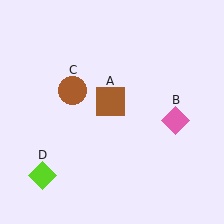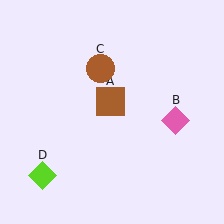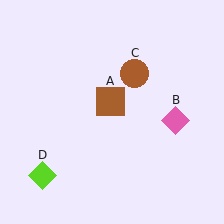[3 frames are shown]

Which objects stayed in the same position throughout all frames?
Brown square (object A) and pink diamond (object B) and lime diamond (object D) remained stationary.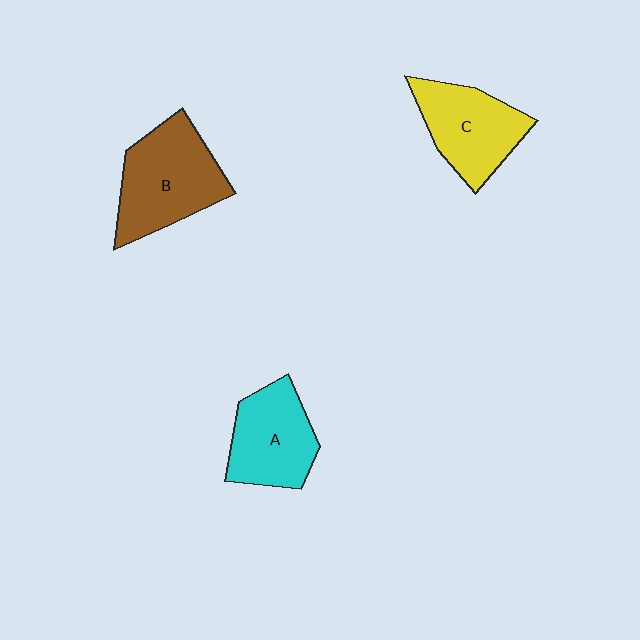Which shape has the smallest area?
Shape A (cyan).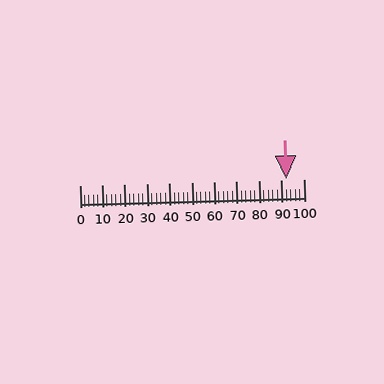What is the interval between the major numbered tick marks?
The major tick marks are spaced 10 units apart.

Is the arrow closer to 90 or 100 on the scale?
The arrow is closer to 90.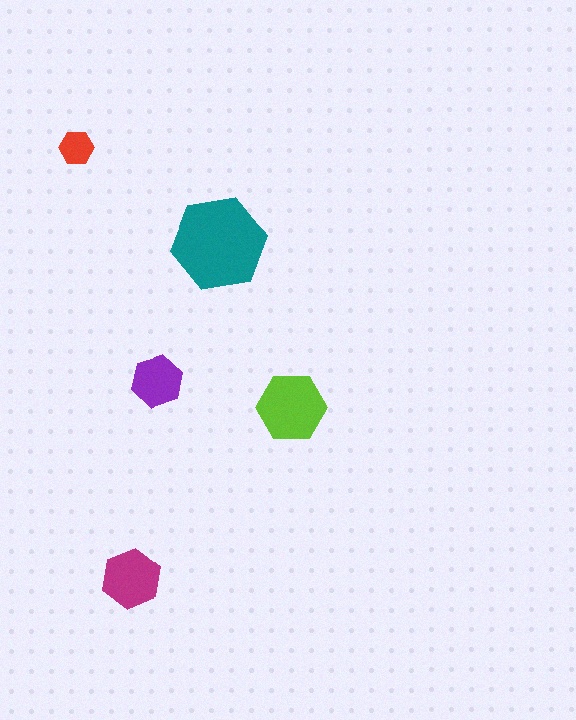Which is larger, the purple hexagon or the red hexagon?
The purple one.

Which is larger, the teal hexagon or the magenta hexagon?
The teal one.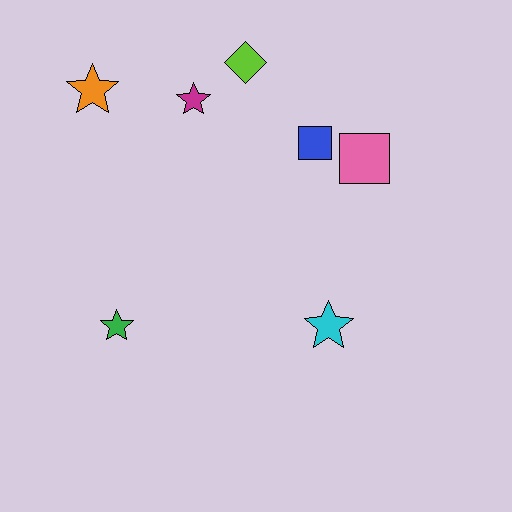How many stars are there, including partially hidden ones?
There are 4 stars.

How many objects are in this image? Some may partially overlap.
There are 7 objects.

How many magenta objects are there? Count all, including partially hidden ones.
There is 1 magenta object.